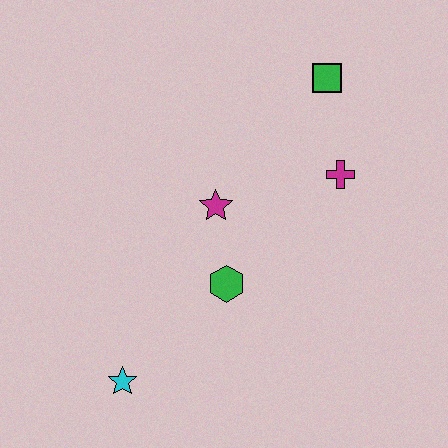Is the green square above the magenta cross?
Yes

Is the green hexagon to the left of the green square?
Yes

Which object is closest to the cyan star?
The green hexagon is closest to the cyan star.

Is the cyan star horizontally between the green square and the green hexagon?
No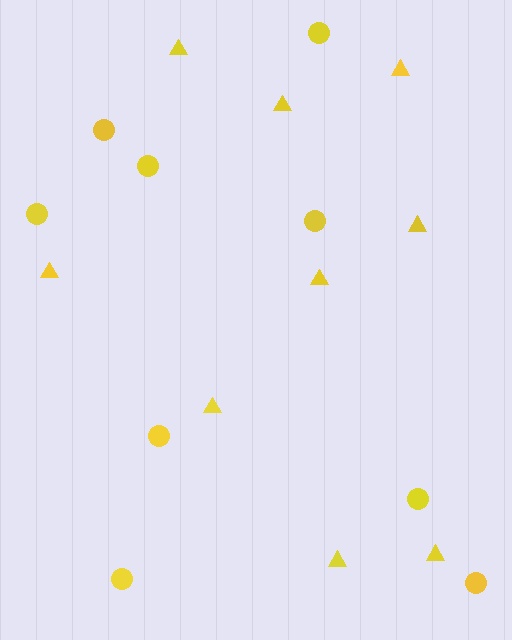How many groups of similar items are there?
There are 2 groups: one group of circles (9) and one group of triangles (9).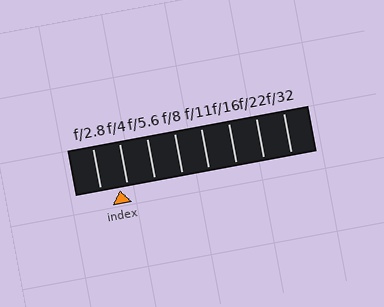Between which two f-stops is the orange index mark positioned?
The index mark is between f/2.8 and f/4.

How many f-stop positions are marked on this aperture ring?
There are 8 f-stop positions marked.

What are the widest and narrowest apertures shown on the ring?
The widest aperture shown is f/2.8 and the narrowest is f/32.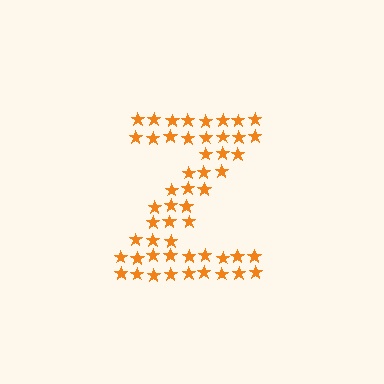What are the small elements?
The small elements are stars.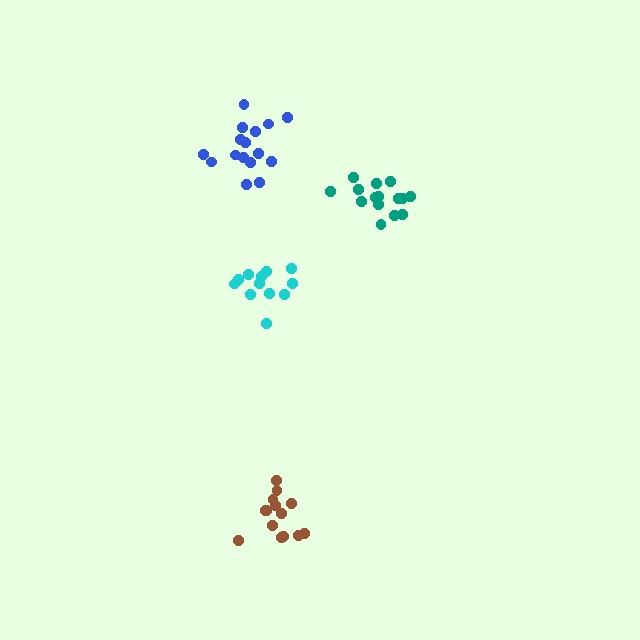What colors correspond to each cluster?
The clusters are colored: cyan, blue, brown, teal.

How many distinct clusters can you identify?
There are 4 distinct clusters.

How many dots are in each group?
Group 1: 12 dots, Group 2: 16 dots, Group 3: 14 dots, Group 4: 15 dots (57 total).